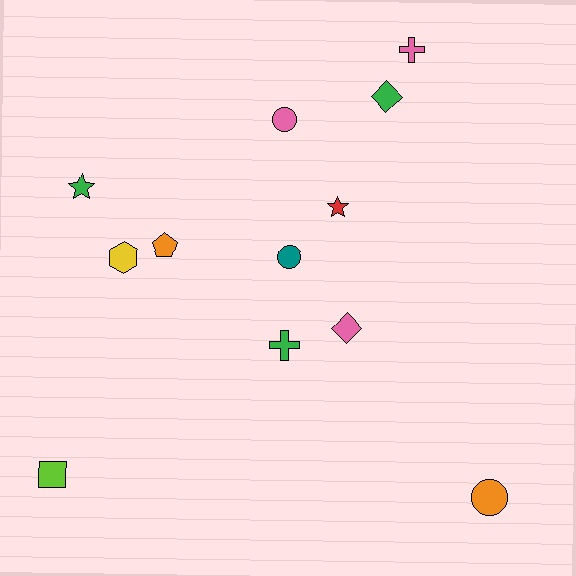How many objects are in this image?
There are 12 objects.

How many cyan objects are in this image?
There are no cyan objects.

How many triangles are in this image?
There are no triangles.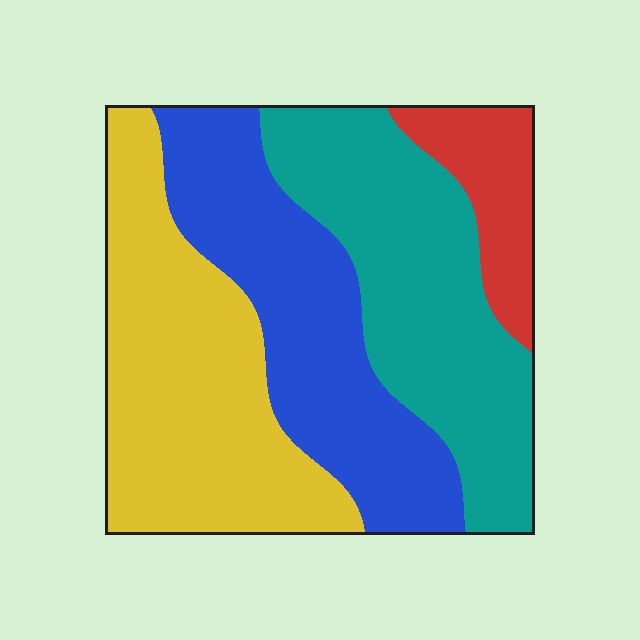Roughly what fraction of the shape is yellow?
Yellow covers 32% of the shape.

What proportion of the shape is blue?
Blue covers roughly 30% of the shape.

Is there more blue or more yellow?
Yellow.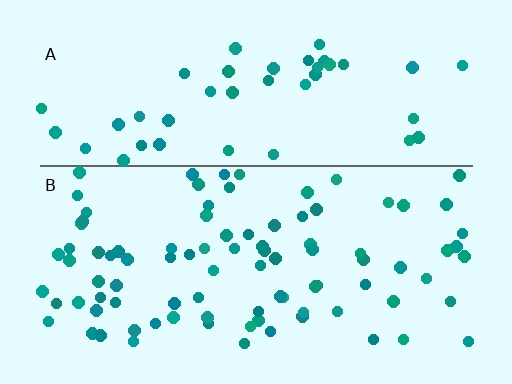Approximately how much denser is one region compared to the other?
Approximately 2.0× — region B over region A.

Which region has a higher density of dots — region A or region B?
B (the bottom).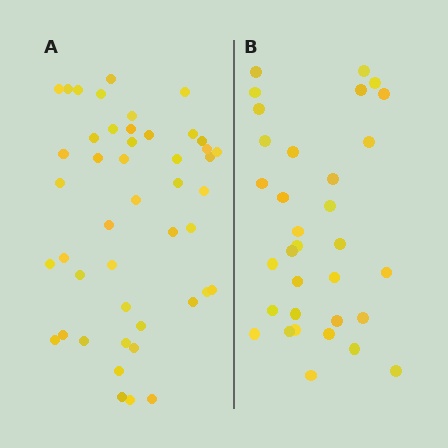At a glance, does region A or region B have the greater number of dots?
Region A (the left region) has more dots.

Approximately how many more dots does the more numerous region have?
Region A has approximately 15 more dots than region B.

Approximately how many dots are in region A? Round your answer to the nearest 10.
About 50 dots. (The exact count is 46, which rounds to 50.)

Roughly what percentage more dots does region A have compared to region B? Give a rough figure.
About 40% more.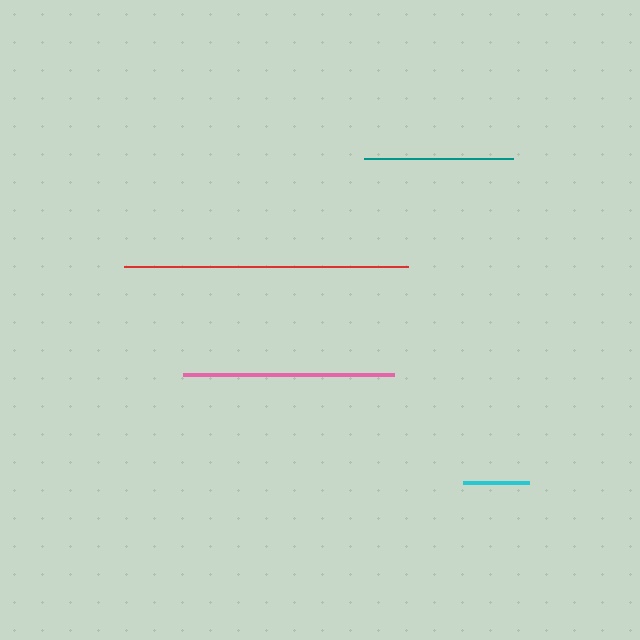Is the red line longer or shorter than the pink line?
The red line is longer than the pink line.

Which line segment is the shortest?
The cyan line is the shortest at approximately 66 pixels.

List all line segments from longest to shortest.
From longest to shortest: red, pink, teal, cyan.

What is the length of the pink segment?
The pink segment is approximately 211 pixels long.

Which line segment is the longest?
The red line is the longest at approximately 284 pixels.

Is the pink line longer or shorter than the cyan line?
The pink line is longer than the cyan line.